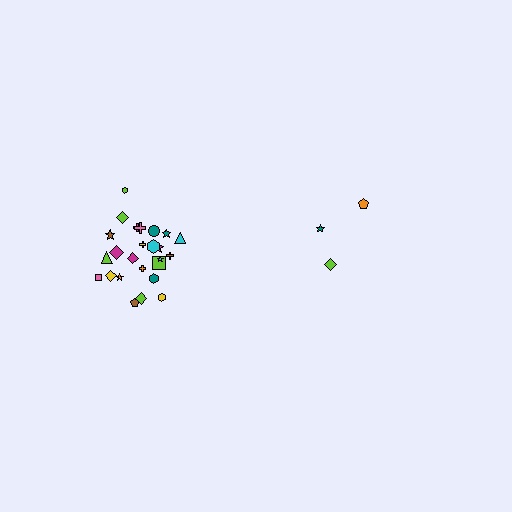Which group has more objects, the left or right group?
The left group.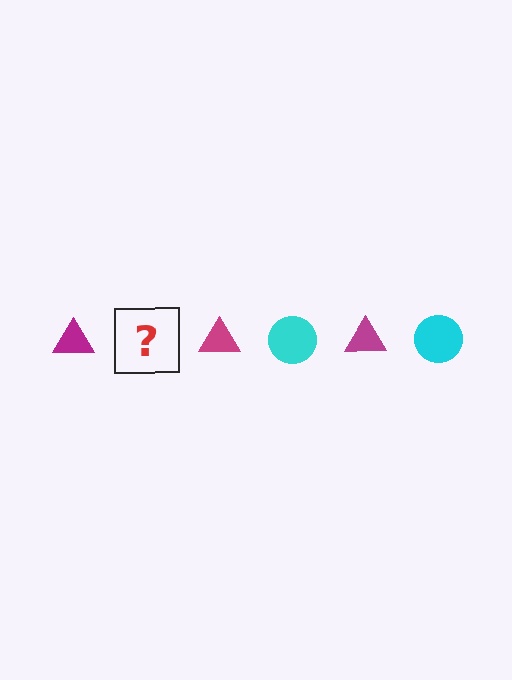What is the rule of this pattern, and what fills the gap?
The rule is that the pattern alternates between magenta triangle and cyan circle. The gap should be filled with a cyan circle.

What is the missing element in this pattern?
The missing element is a cyan circle.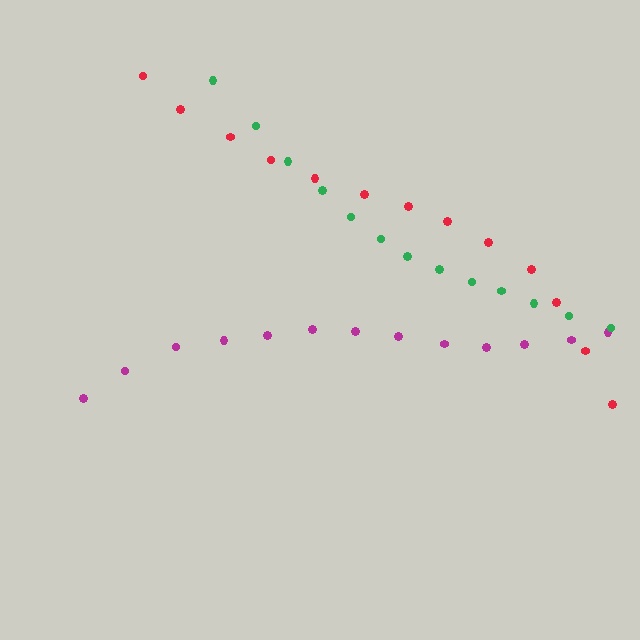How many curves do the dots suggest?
There are 3 distinct paths.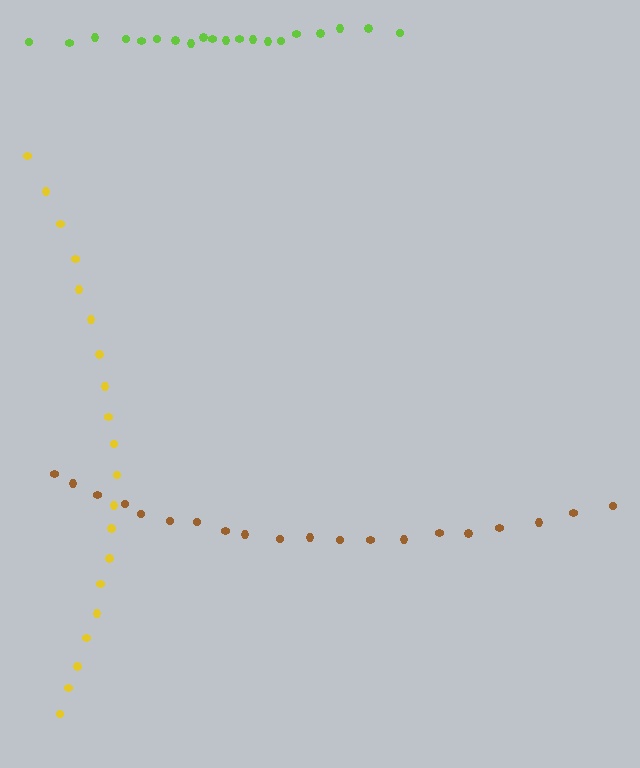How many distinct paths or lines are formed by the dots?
There are 3 distinct paths.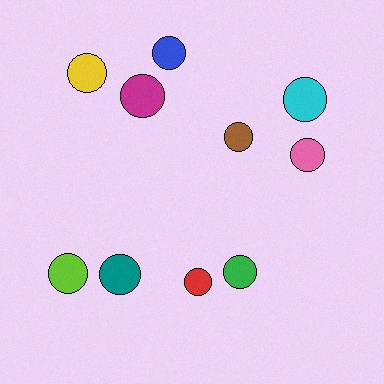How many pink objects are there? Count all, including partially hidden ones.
There is 1 pink object.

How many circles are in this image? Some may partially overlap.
There are 10 circles.